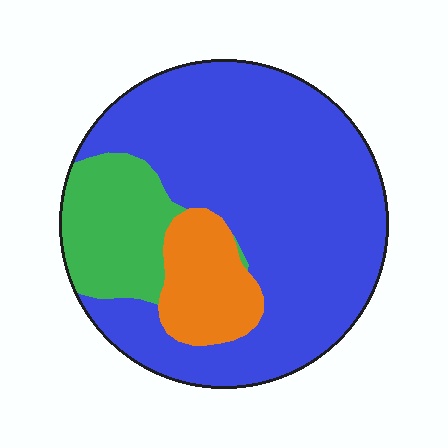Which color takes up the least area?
Orange, at roughly 15%.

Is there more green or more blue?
Blue.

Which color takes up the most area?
Blue, at roughly 70%.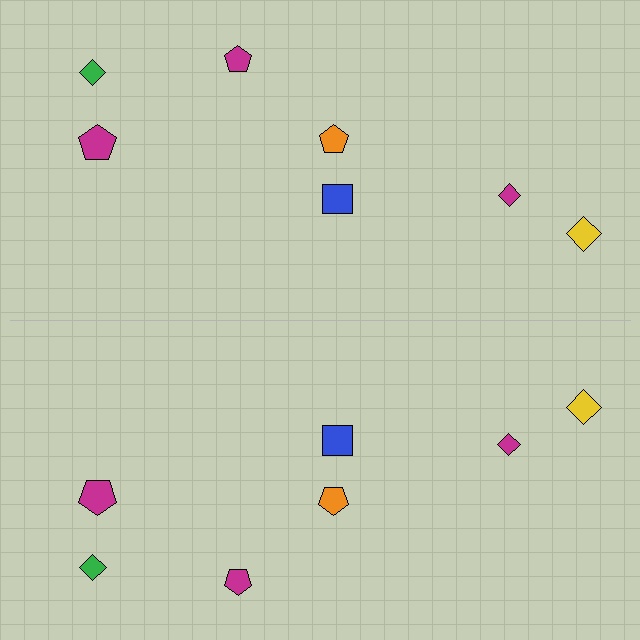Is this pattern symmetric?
Yes, this pattern has bilateral (reflection) symmetry.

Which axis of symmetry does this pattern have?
The pattern has a horizontal axis of symmetry running through the center of the image.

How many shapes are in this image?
There are 14 shapes in this image.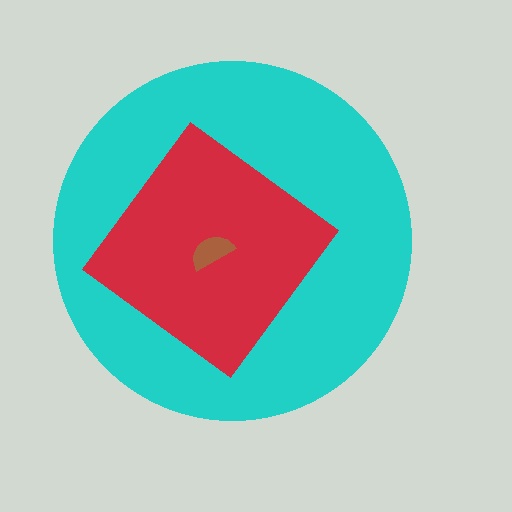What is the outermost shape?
The cyan circle.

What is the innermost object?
The brown semicircle.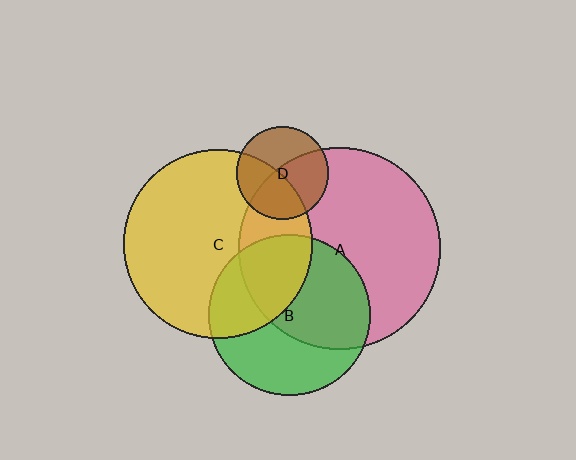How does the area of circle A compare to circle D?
Approximately 4.8 times.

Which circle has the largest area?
Circle A (pink).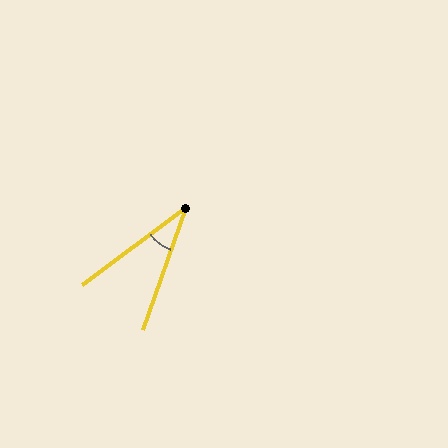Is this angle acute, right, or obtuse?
It is acute.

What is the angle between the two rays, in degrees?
Approximately 34 degrees.